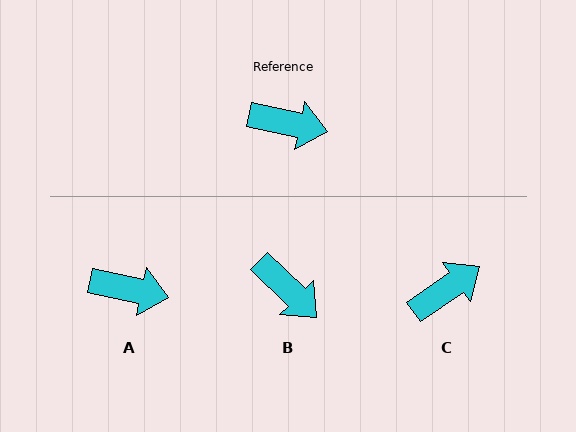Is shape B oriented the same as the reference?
No, it is off by about 32 degrees.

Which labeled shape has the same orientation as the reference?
A.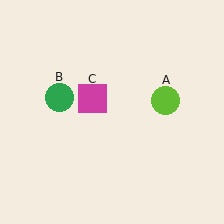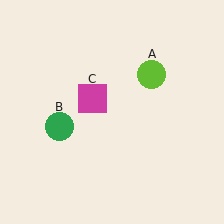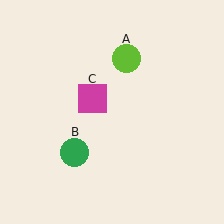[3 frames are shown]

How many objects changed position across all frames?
2 objects changed position: lime circle (object A), green circle (object B).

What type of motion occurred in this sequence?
The lime circle (object A), green circle (object B) rotated counterclockwise around the center of the scene.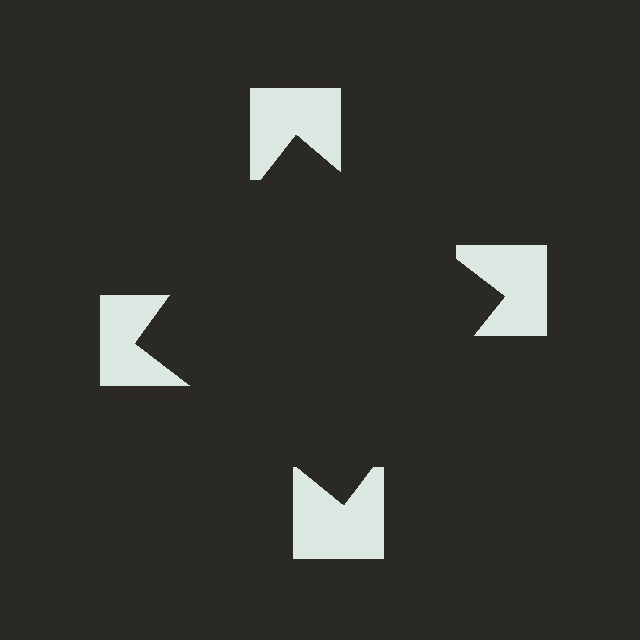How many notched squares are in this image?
There are 4 — one at each vertex of the illusory square.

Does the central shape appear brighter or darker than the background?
It typically appears slightly darker than the background, even though no actual brightness change is drawn.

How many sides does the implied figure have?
4 sides.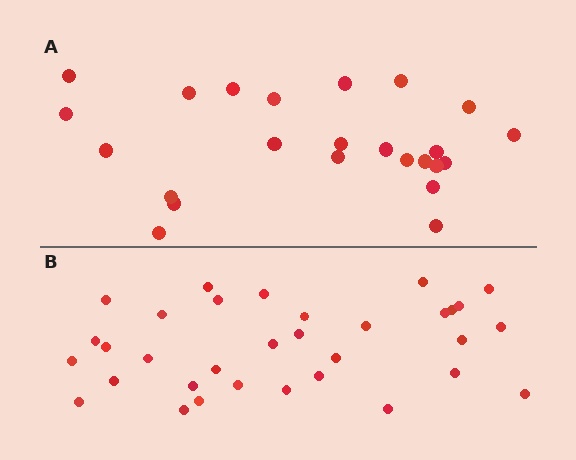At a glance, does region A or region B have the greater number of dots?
Region B (the bottom region) has more dots.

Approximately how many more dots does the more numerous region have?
Region B has roughly 8 or so more dots than region A.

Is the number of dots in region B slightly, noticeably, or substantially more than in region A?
Region B has noticeably more, but not dramatically so. The ratio is roughly 1.4 to 1.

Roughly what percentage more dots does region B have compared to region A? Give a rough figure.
About 40% more.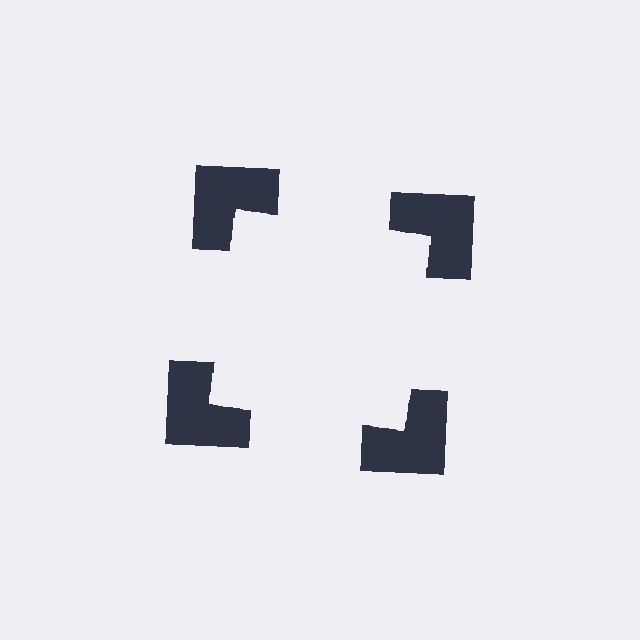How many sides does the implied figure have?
4 sides.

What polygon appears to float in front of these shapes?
An illusory square — its edges are inferred from the aligned wedge cuts in the notched squares, not physically drawn.